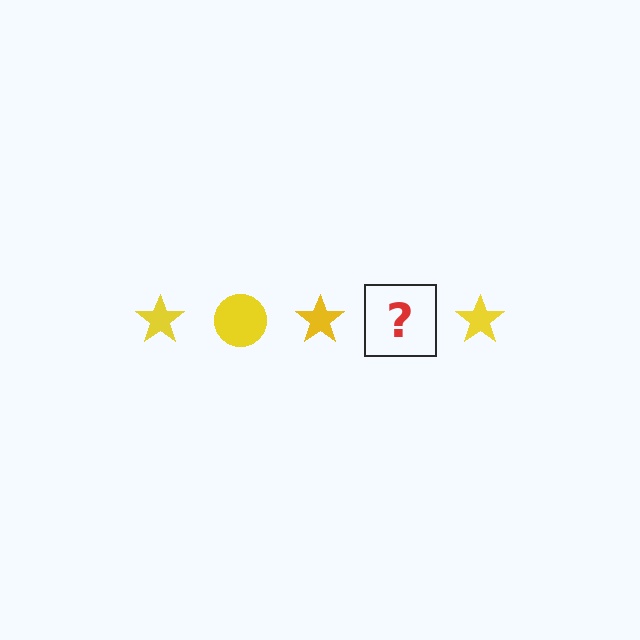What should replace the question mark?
The question mark should be replaced with a yellow circle.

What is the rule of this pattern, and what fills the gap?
The rule is that the pattern cycles through star, circle shapes in yellow. The gap should be filled with a yellow circle.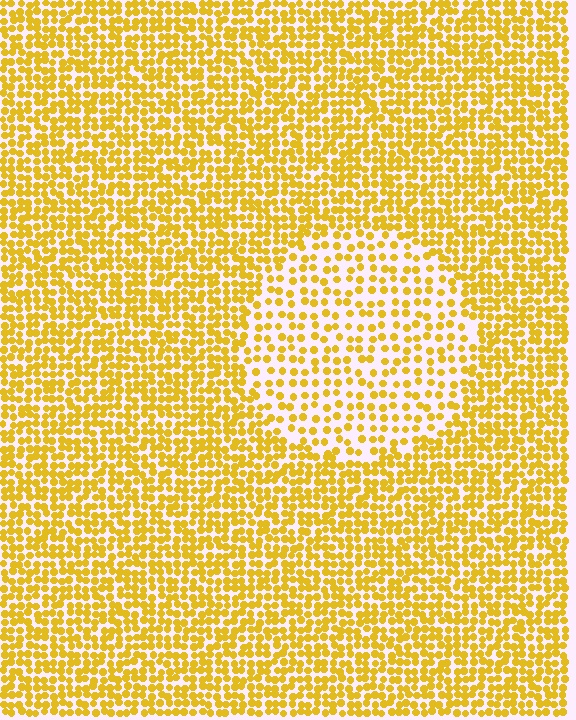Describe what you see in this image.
The image contains small yellow elements arranged at two different densities. A circle-shaped region is visible where the elements are less densely packed than the surrounding area.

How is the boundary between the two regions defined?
The boundary is defined by a change in element density (approximately 1.9x ratio). All elements are the same color, size, and shape.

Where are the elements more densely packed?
The elements are more densely packed outside the circle boundary.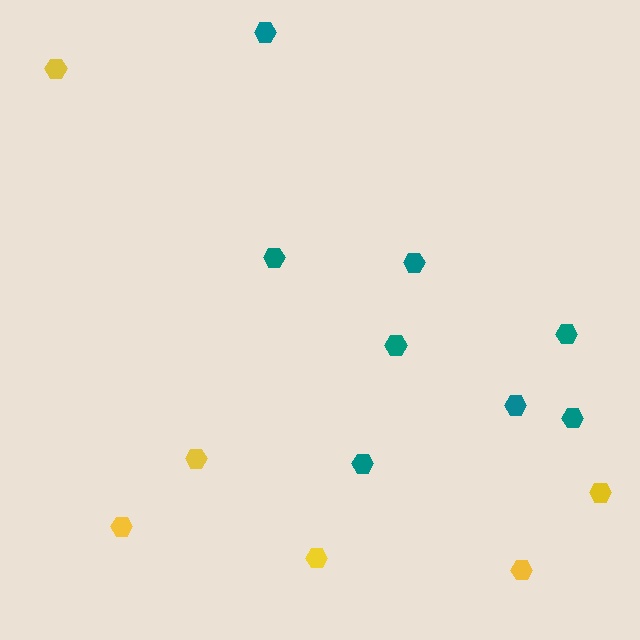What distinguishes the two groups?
There are 2 groups: one group of teal hexagons (8) and one group of yellow hexagons (6).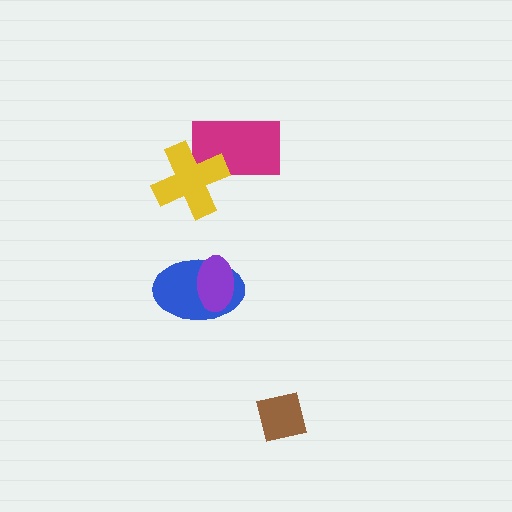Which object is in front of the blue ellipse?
The purple ellipse is in front of the blue ellipse.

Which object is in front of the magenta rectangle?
The yellow cross is in front of the magenta rectangle.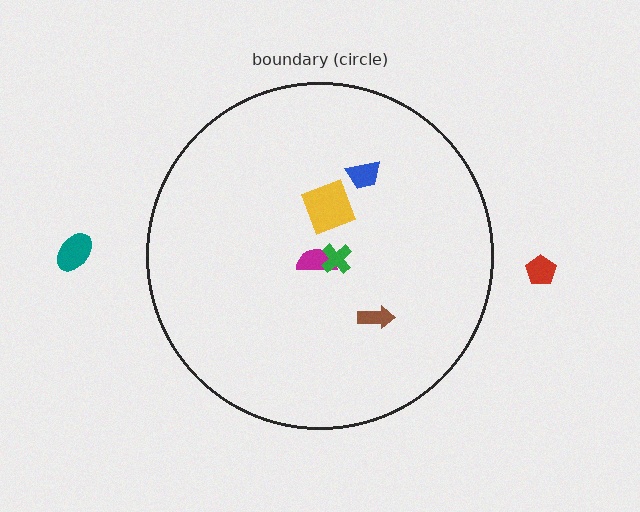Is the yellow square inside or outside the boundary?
Inside.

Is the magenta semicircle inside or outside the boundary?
Inside.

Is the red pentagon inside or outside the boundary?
Outside.